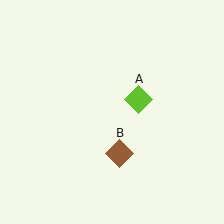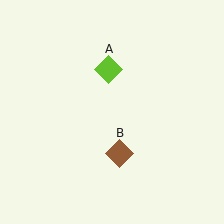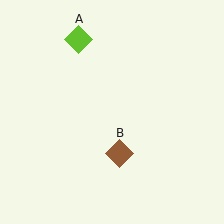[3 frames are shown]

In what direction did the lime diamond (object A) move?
The lime diamond (object A) moved up and to the left.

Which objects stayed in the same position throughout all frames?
Brown diamond (object B) remained stationary.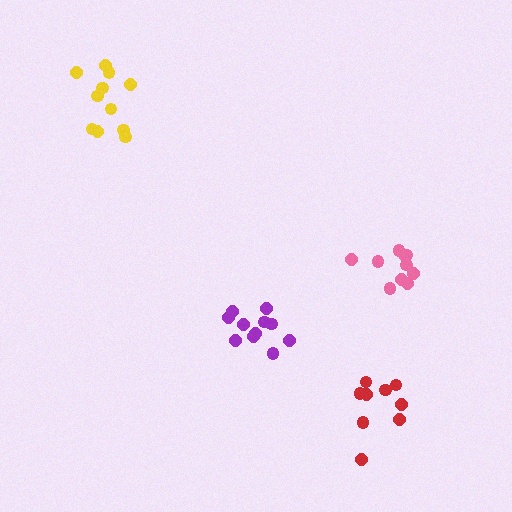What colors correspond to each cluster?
The clusters are colored: pink, yellow, purple, red.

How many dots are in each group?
Group 1: 10 dots, Group 2: 11 dots, Group 3: 11 dots, Group 4: 9 dots (41 total).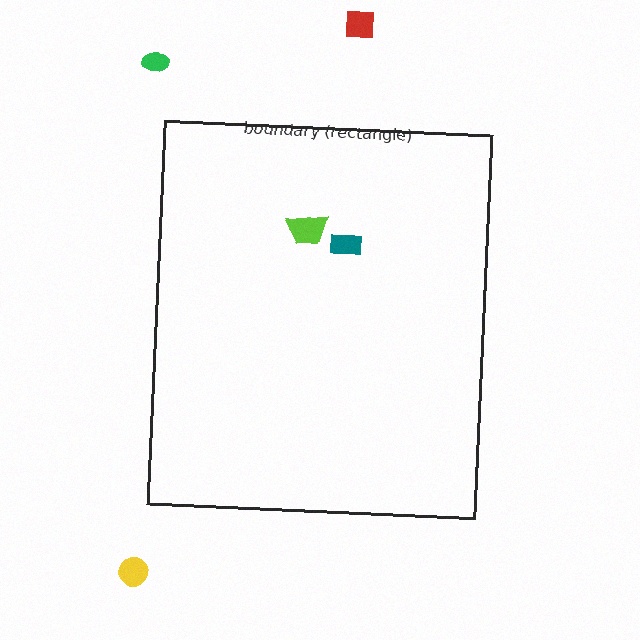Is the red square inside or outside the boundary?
Outside.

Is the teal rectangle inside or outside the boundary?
Inside.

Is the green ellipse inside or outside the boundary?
Outside.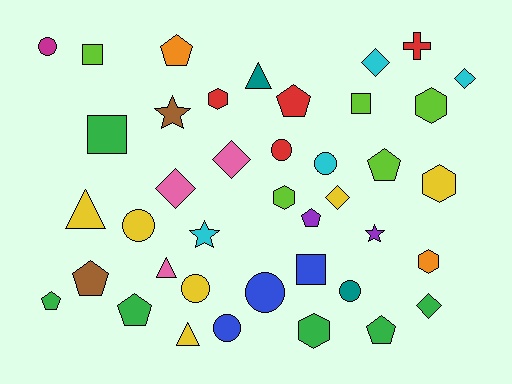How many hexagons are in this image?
There are 6 hexagons.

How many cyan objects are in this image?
There are 4 cyan objects.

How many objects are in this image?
There are 40 objects.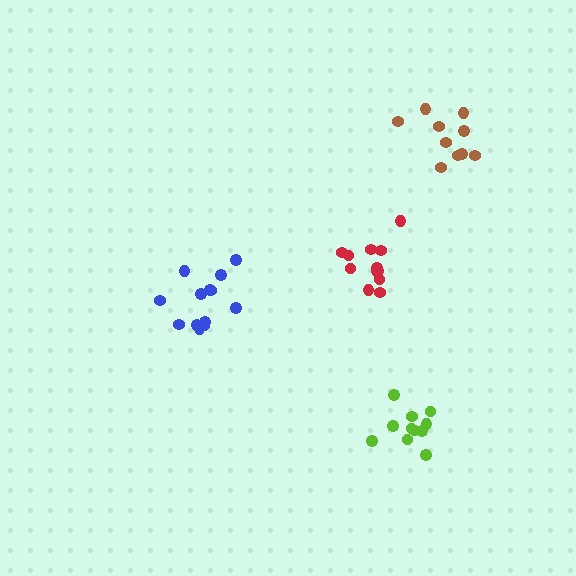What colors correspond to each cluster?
The clusters are colored: blue, red, lime, brown.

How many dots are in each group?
Group 1: 13 dots, Group 2: 12 dots, Group 3: 11 dots, Group 4: 10 dots (46 total).